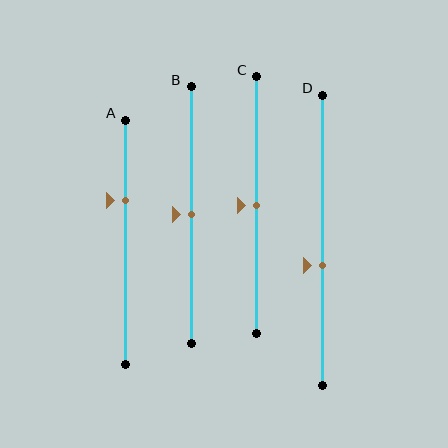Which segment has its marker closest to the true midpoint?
Segment B has its marker closest to the true midpoint.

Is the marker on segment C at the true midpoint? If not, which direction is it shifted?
Yes, the marker on segment C is at the true midpoint.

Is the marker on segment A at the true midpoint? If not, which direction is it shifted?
No, the marker on segment A is shifted upward by about 17% of the segment length.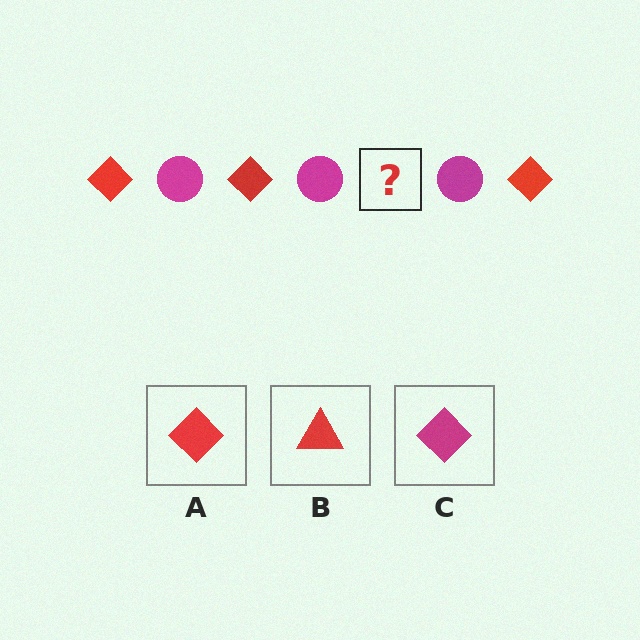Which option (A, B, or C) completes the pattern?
A.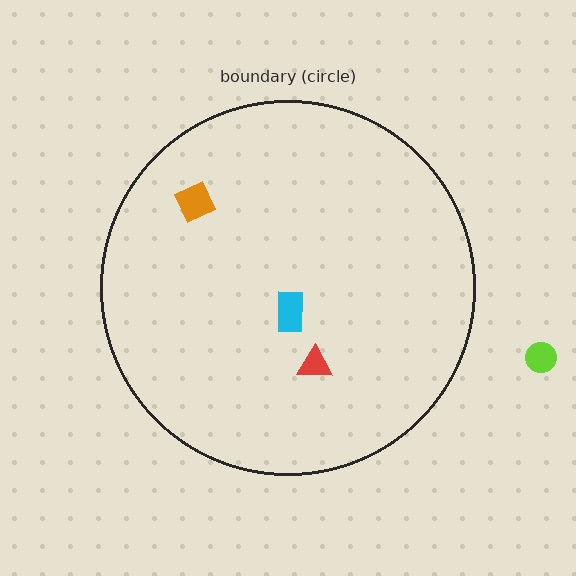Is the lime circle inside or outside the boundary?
Outside.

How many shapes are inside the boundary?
3 inside, 1 outside.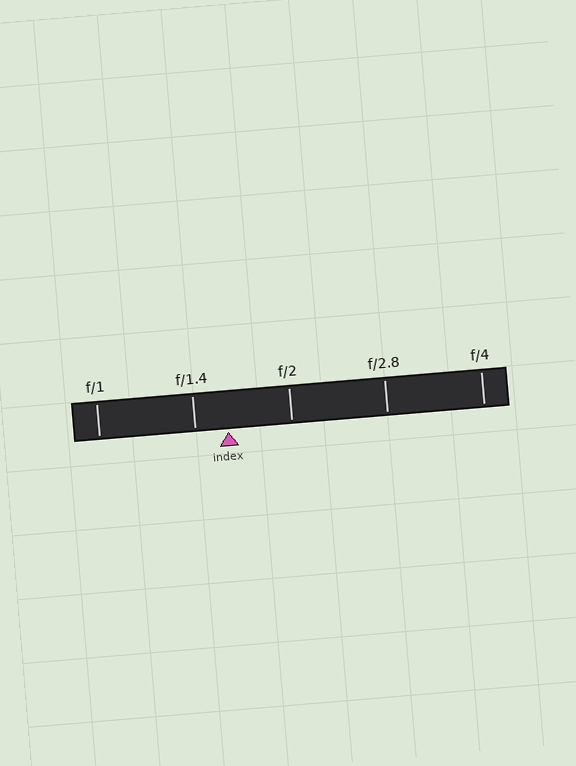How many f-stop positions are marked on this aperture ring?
There are 5 f-stop positions marked.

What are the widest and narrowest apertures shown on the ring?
The widest aperture shown is f/1 and the narrowest is f/4.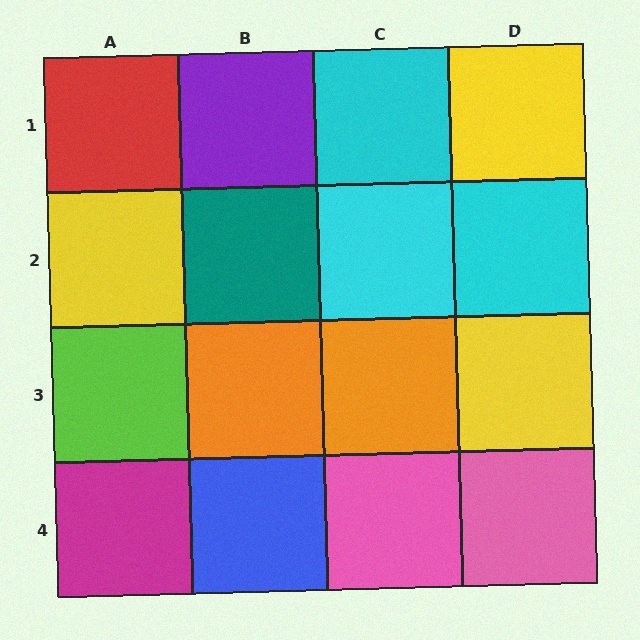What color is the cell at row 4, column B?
Blue.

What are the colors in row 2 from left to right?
Yellow, teal, cyan, cyan.